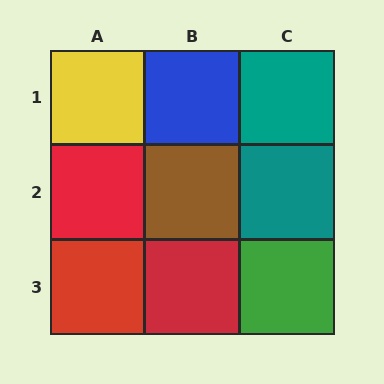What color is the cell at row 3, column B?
Red.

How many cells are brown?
1 cell is brown.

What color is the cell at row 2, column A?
Red.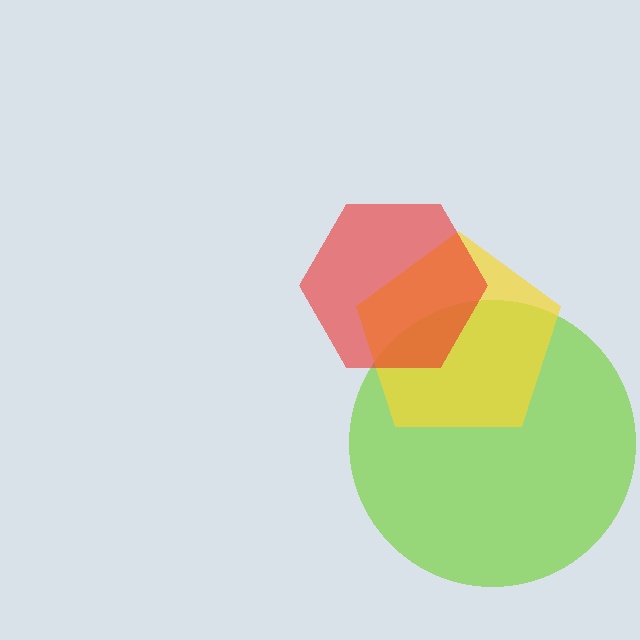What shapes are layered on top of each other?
The layered shapes are: a lime circle, a yellow pentagon, a red hexagon.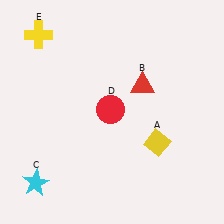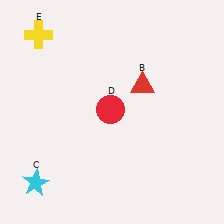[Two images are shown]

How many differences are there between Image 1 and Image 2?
There is 1 difference between the two images.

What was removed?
The yellow diamond (A) was removed in Image 2.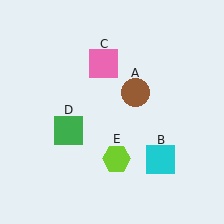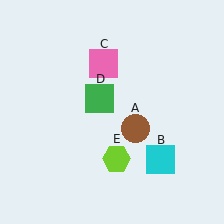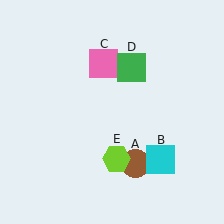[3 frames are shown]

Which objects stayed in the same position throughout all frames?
Cyan square (object B) and pink square (object C) and lime hexagon (object E) remained stationary.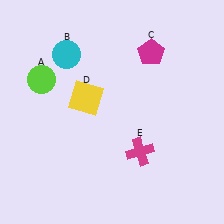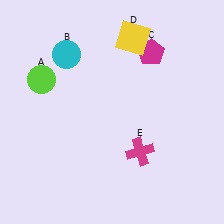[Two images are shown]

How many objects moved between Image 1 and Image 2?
1 object moved between the two images.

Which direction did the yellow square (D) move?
The yellow square (D) moved up.